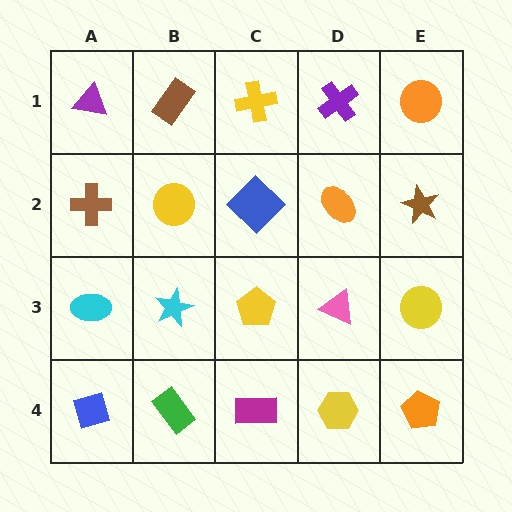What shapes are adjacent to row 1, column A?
A brown cross (row 2, column A), a brown rectangle (row 1, column B).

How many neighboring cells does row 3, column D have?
4.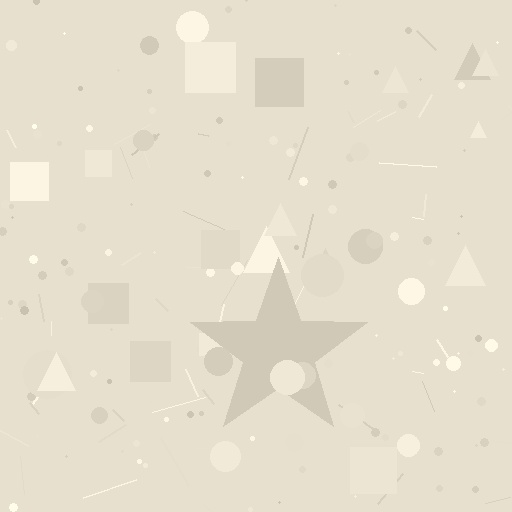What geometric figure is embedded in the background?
A star is embedded in the background.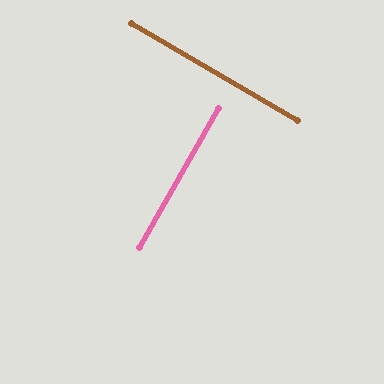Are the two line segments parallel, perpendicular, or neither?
Perpendicular — they meet at approximately 89°.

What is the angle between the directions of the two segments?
Approximately 89 degrees.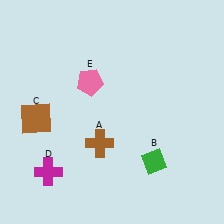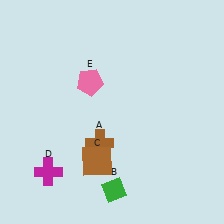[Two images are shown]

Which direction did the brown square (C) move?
The brown square (C) moved right.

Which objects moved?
The objects that moved are: the green diamond (B), the brown square (C).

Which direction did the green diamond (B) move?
The green diamond (B) moved left.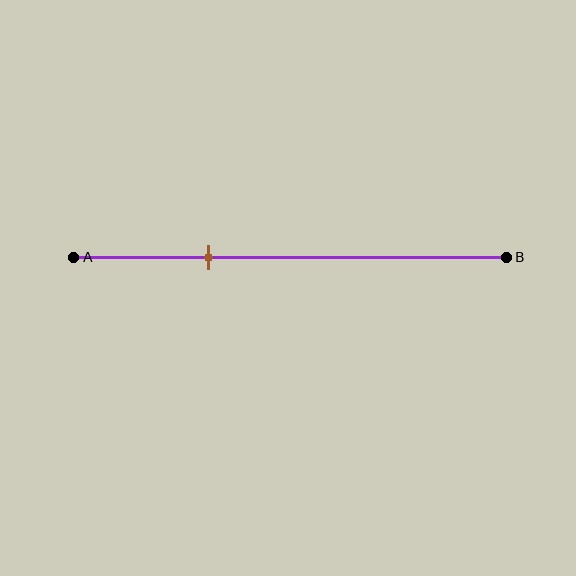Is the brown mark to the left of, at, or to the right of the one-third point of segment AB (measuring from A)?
The brown mark is approximately at the one-third point of segment AB.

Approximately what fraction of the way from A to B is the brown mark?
The brown mark is approximately 30% of the way from A to B.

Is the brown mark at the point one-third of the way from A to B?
Yes, the mark is approximately at the one-third point.